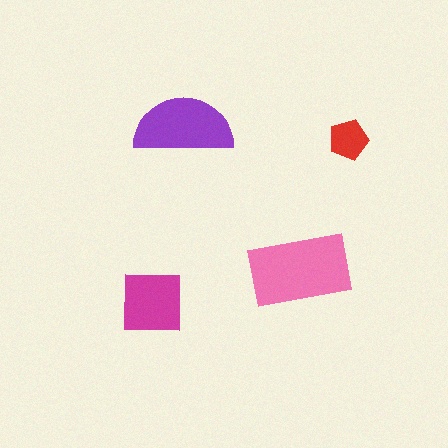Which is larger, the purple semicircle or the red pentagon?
The purple semicircle.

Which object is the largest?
The pink rectangle.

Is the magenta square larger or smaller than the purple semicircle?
Smaller.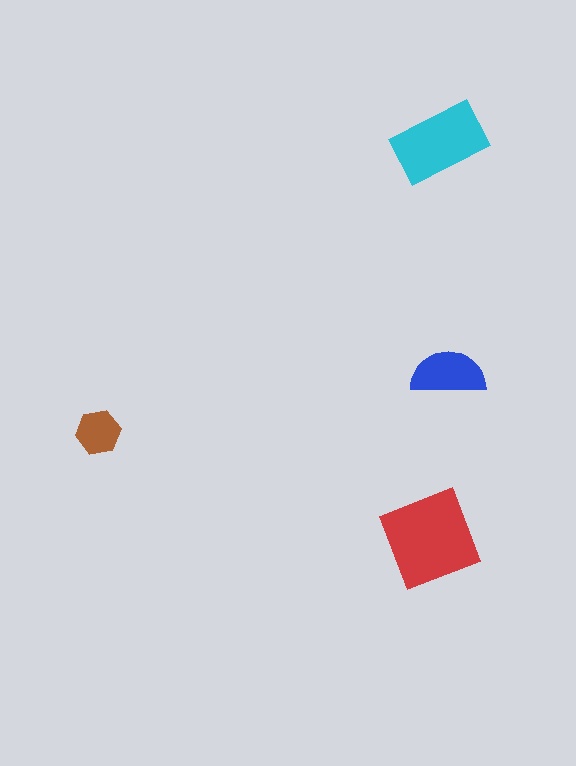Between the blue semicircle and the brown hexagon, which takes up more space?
The blue semicircle.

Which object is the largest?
The red square.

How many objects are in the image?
There are 4 objects in the image.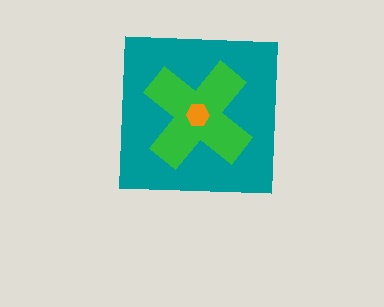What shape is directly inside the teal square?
The green cross.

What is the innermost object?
The orange hexagon.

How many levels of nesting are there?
3.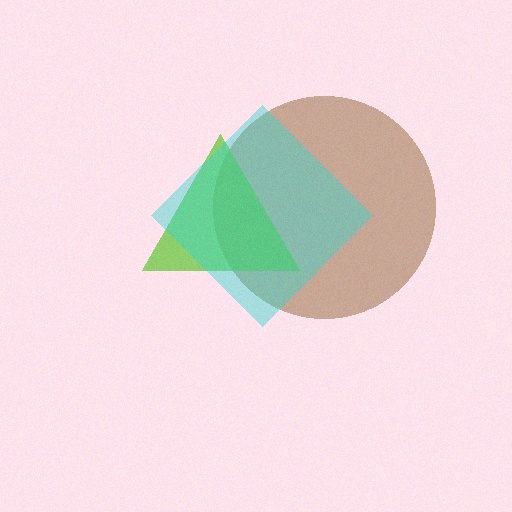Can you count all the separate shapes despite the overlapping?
Yes, there are 3 separate shapes.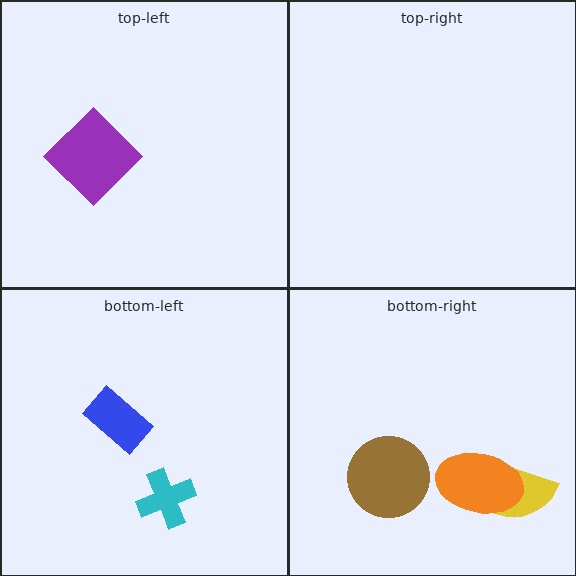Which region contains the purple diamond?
The top-left region.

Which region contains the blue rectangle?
The bottom-left region.